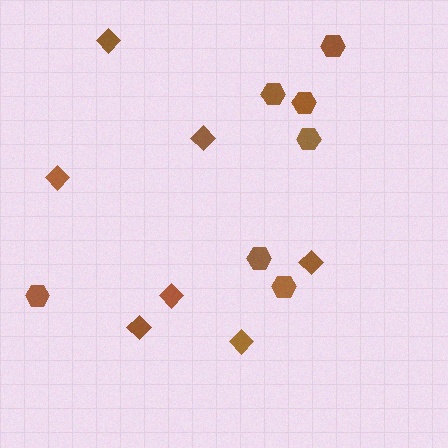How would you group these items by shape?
There are 2 groups: one group of diamonds (7) and one group of hexagons (7).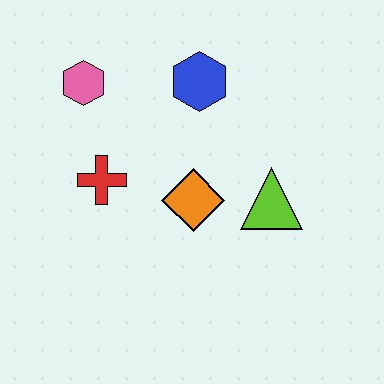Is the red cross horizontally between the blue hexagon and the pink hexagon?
Yes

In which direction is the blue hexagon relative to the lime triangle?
The blue hexagon is above the lime triangle.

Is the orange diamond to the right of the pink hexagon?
Yes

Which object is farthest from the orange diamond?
The pink hexagon is farthest from the orange diamond.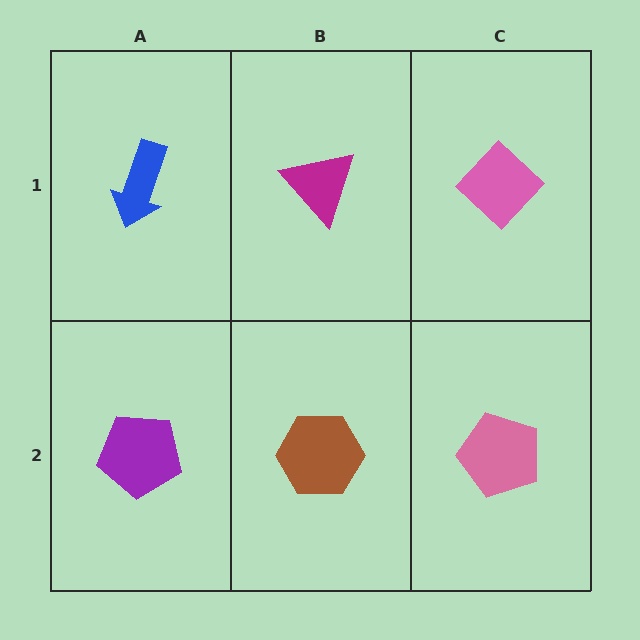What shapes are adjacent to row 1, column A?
A purple pentagon (row 2, column A), a magenta triangle (row 1, column B).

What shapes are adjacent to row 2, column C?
A pink diamond (row 1, column C), a brown hexagon (row 2, column B).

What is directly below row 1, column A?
A purple pentagon.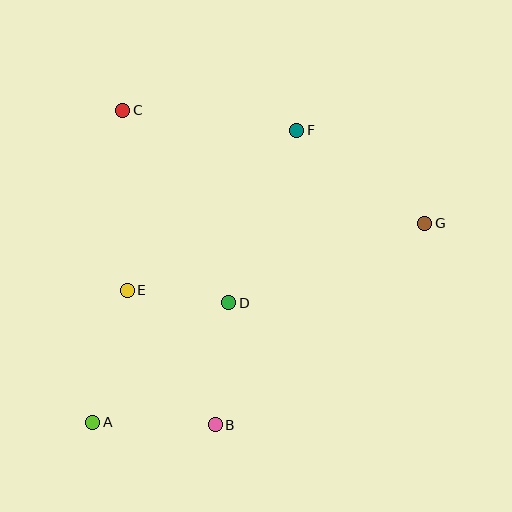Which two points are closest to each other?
Points D and E are closest to each other.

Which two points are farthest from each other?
Points A and G are farthest from each other.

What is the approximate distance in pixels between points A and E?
The distance between A and E is approximately 136 pixels.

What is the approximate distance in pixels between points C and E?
The distance between C and E is approximately 180 pixels.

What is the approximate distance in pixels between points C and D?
The distance between C and D is approximately 220 pixels.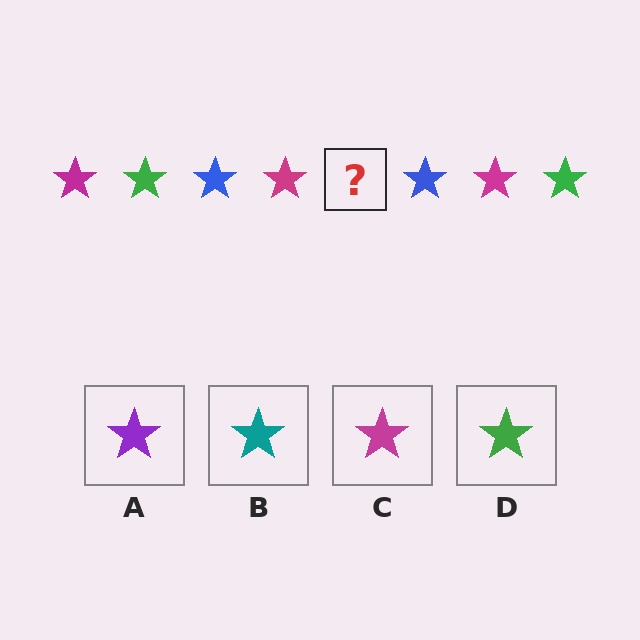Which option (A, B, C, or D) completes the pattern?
D.